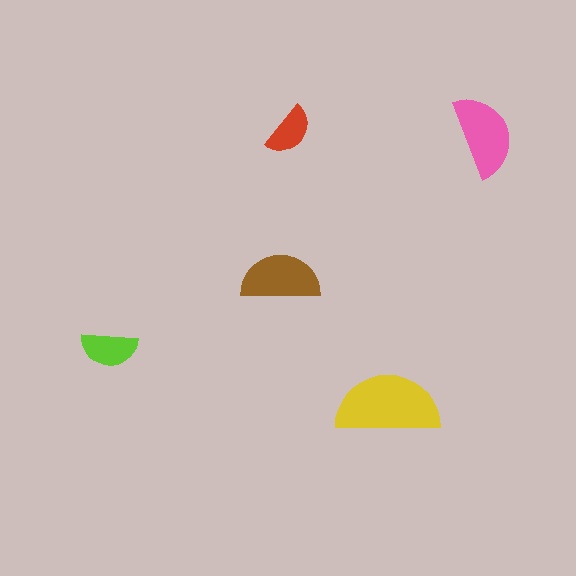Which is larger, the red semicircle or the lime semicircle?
The lime one.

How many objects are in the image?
There are 5 objects in the image.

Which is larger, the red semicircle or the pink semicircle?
The pink one.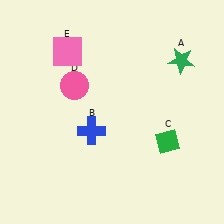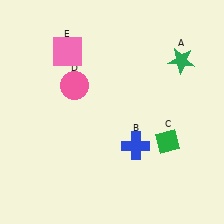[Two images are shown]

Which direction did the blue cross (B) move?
The blue cross (B) moved right.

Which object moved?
The blue cross (B) moved right.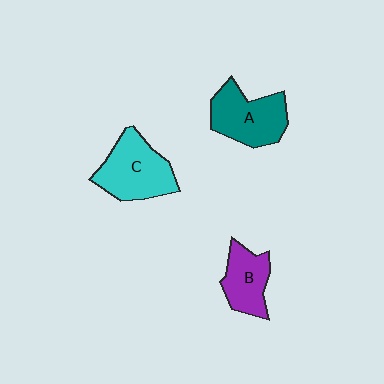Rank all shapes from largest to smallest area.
From largest to smallest: C (cyan), A (teal), B (purple).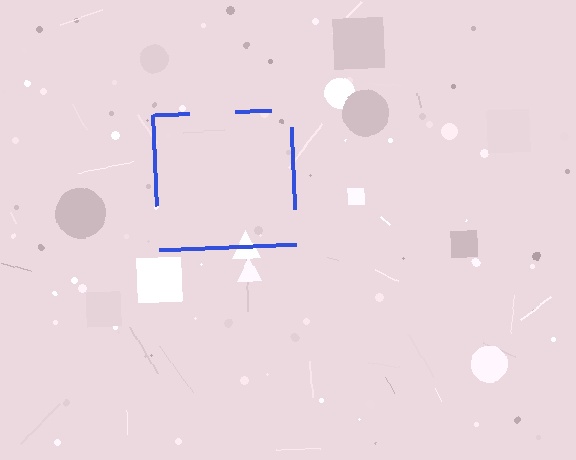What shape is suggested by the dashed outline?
The dashed outline suggests a square.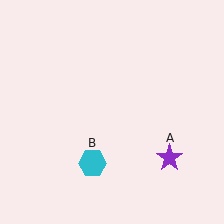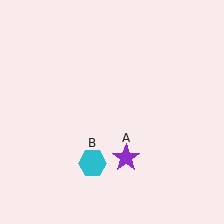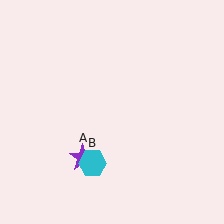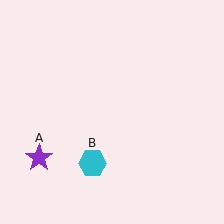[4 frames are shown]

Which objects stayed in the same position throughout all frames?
Cyan hexagon (object B) remained stationary.